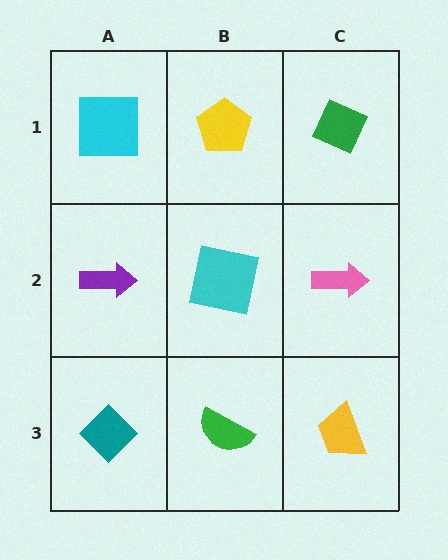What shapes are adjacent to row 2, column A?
A cyan square (row 1, column A), a teal diamond (row 3, column A), a cyan square (row 2, column B).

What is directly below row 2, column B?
A green semicircle.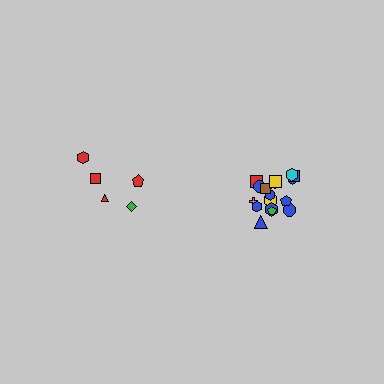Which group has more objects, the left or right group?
The right group.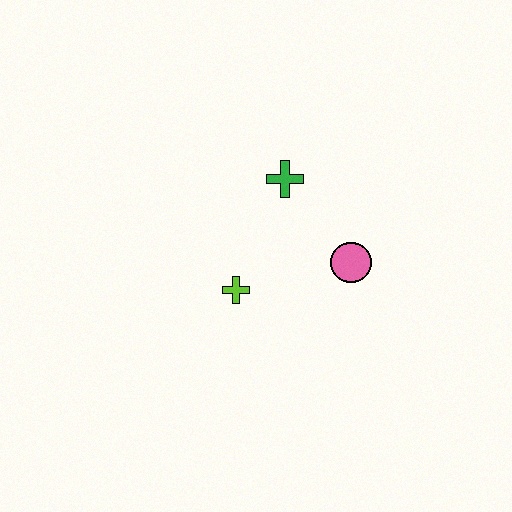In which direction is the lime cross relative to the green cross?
The lime cross is below the green cross.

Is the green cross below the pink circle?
No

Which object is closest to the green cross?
The pink circle is closest to the green cross.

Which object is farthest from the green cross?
The lime cross is farthest from the green cross.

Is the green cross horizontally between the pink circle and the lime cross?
Yes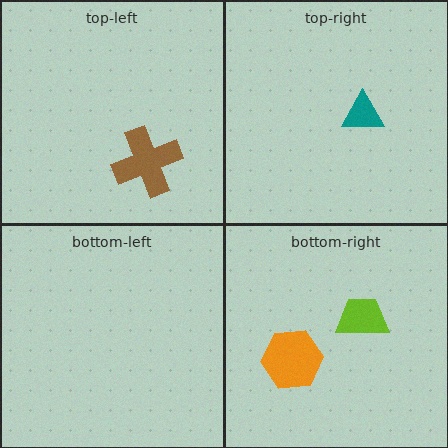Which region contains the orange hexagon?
The bottom-right region.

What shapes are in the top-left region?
The brown cross.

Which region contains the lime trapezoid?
The bottom-right region.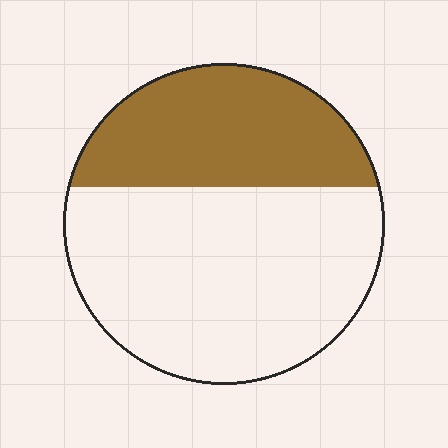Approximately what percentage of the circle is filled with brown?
Approximately 35%.